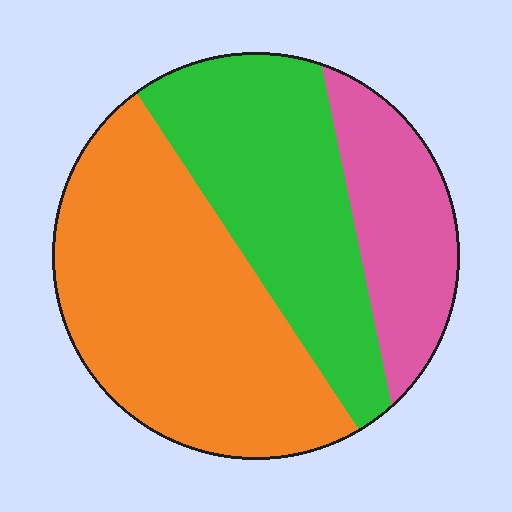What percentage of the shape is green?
Green covers about 35% of the shape.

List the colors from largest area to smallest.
From largest to smallest: orange, green, pink.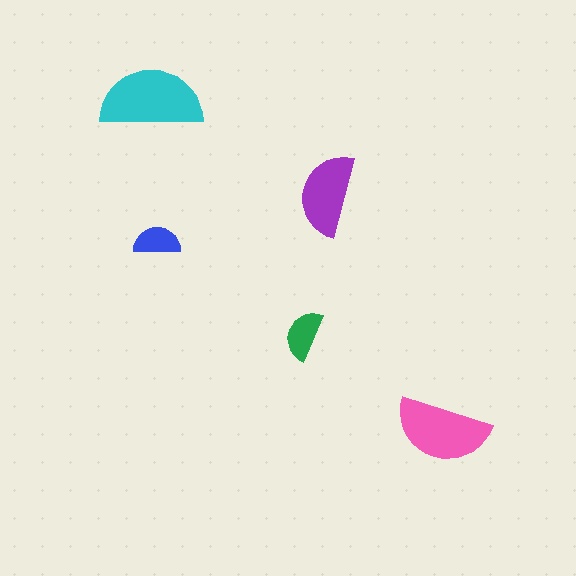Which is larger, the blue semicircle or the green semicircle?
The green one.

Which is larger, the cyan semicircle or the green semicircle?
The cyan one.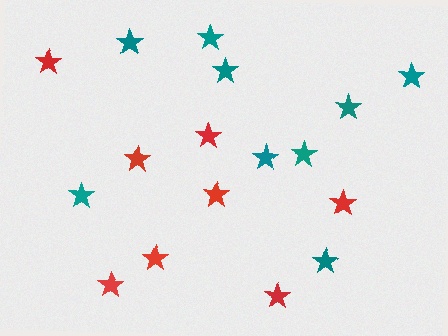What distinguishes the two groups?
There are 2 groups: one group of teal stars (9) and one group of red stars (8).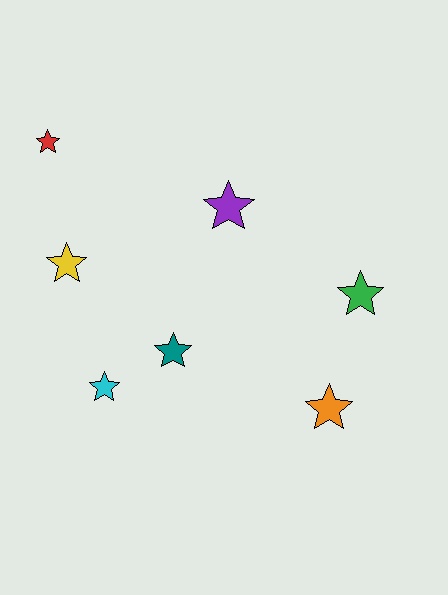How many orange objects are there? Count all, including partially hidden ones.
There is 1 orange object.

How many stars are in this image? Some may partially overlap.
There are 7 stars.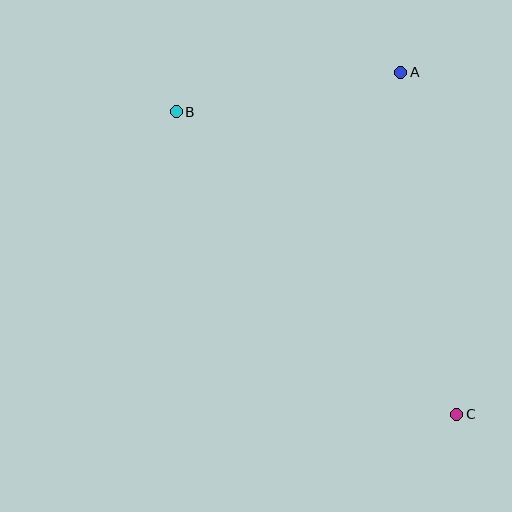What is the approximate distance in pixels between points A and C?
The distance between A and C is approximately 347 pixels.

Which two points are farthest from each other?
Points B and C are farthest from each other.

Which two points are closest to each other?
Points A and B are closest to each other.